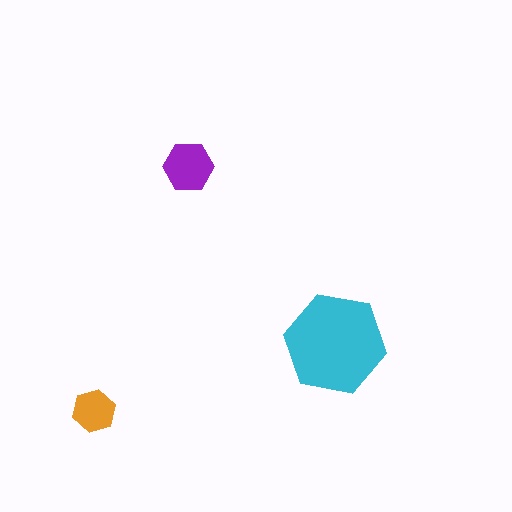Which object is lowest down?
The orange hexagon is bottommost.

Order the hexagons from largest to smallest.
the cyan one, the purple one, the orange one.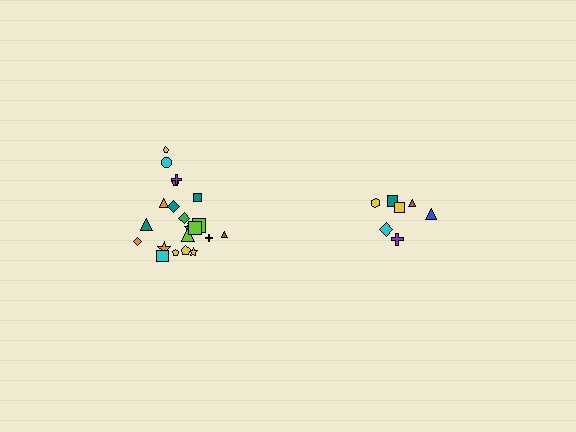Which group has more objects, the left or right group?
The left group.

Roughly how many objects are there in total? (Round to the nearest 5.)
Roughly 30 objects in total.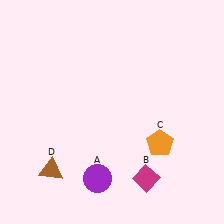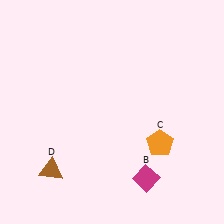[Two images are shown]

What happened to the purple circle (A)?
The purple circle (A) was removed in Image 2. It was in the bottom-left area of Image 1.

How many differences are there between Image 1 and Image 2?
There is 1 difference between the two images.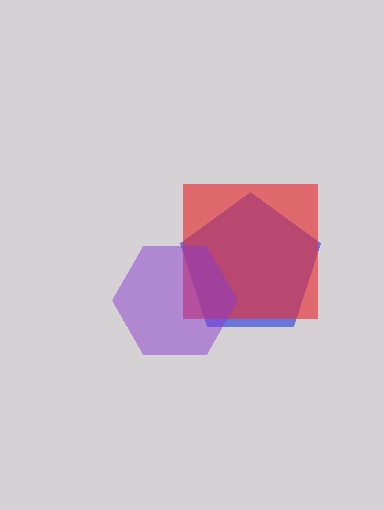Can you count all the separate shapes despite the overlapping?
Yes, there are 3 separate shapes.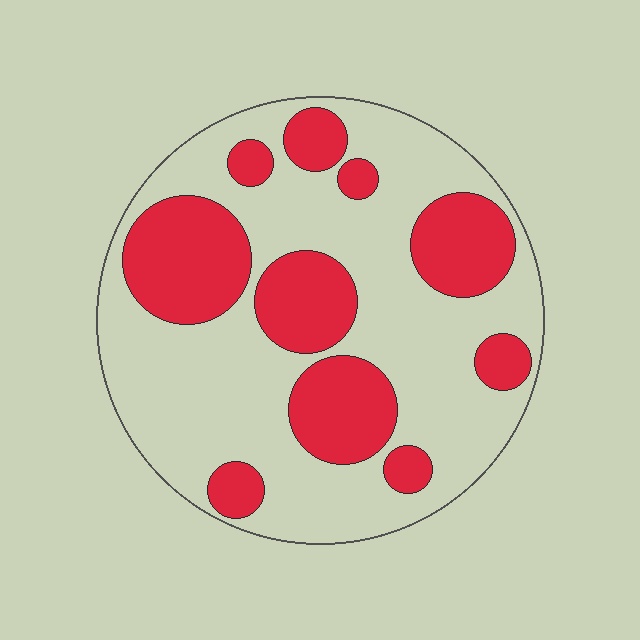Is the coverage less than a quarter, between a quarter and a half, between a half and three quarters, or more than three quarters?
Between a quarter and a half.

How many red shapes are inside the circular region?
10.